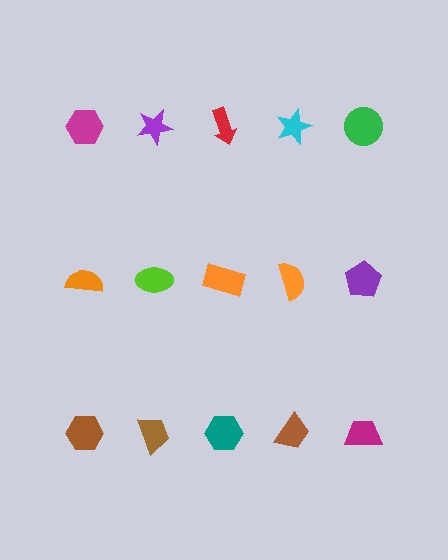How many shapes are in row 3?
5 shapes.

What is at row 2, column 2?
A lime ellipse.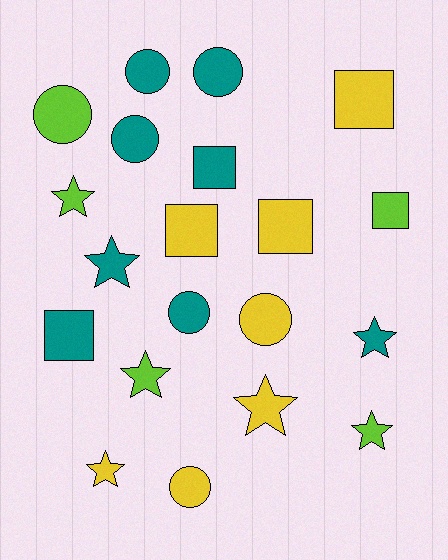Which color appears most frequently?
Teal, with 8 objects.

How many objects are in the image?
There are 20 objects.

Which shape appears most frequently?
Circle, with 7 objects.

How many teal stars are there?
There are 2 teal stars.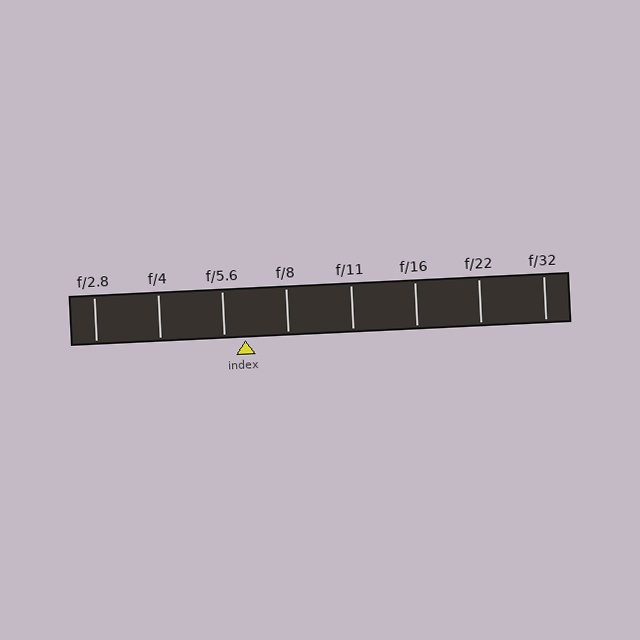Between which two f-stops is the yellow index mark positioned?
The index mark is between f/5.6 and f/8.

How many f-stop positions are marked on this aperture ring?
There are 8 f-stop positions marked.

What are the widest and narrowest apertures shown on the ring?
The widest aperture shown is f/2.8 and the narrowest is f/32.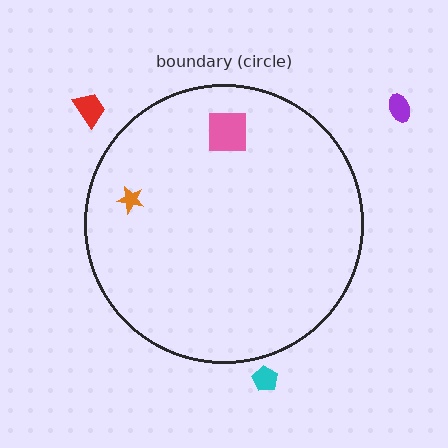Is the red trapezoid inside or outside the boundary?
Outside.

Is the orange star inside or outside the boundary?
Inside.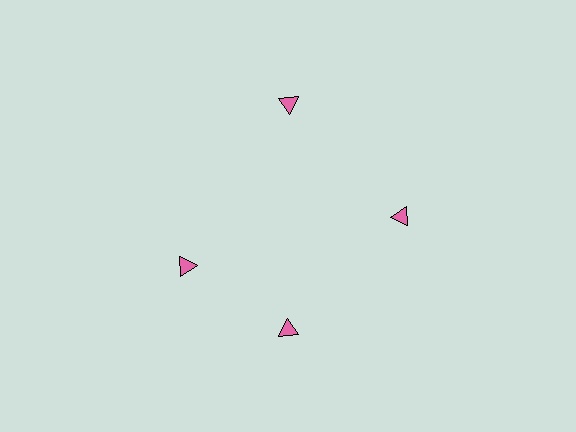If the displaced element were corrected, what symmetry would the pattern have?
It would have 4-fold rotational symmetry — the pattern would map onto itself every 90 degrees.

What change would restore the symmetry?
The symmetry would be restored by rotating it back into even spacing with its neighbors so that all 4 triangles sit at equal angles and equal distance from the center.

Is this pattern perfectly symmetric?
No. The 4 pink triangles are arranged in a ring, but one element near the 9 o'clock position is rotated out of alignment along the ring, breaking the 4-fold rotational symmetry.